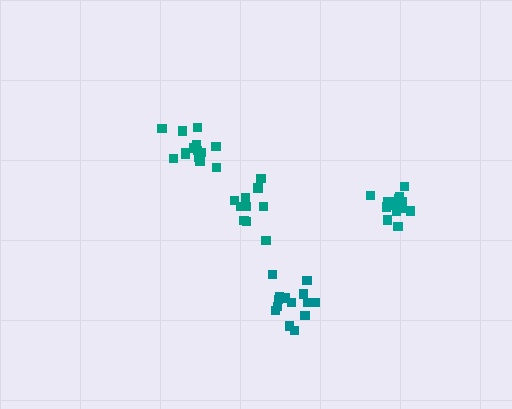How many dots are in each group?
Group 1: 14 dots, Group 2: 15 dots, Group 3: 14 dots, Group 4: 10 dots (53 total).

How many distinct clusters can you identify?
There are 4 distinct clusters.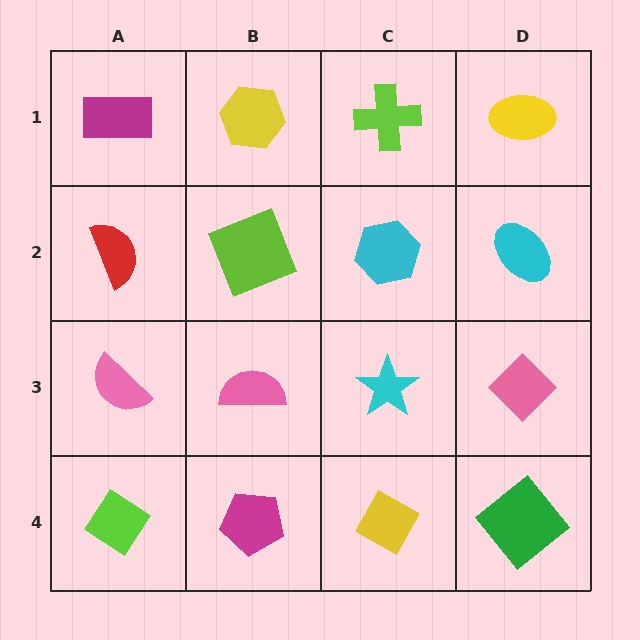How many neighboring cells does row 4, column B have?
3.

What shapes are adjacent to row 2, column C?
A lime cross (row 1, column C), a cyan star (row 3, column C), a lime square (row 2, column B), a cyan ellipse (row 2, column D).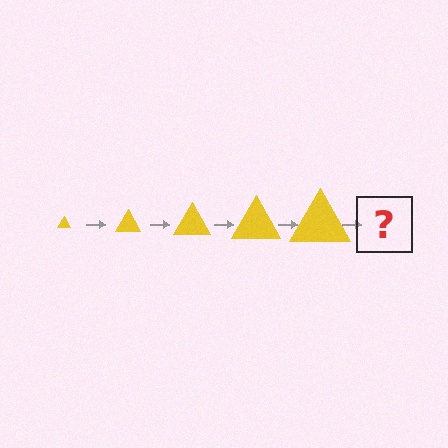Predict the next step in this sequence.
The next step is a yellow triangle, larger than the previous one.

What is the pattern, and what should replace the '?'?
The pattern is that the triangle gets progressively larger each step. The '?' should be a yellow triangle, larger than the previous one.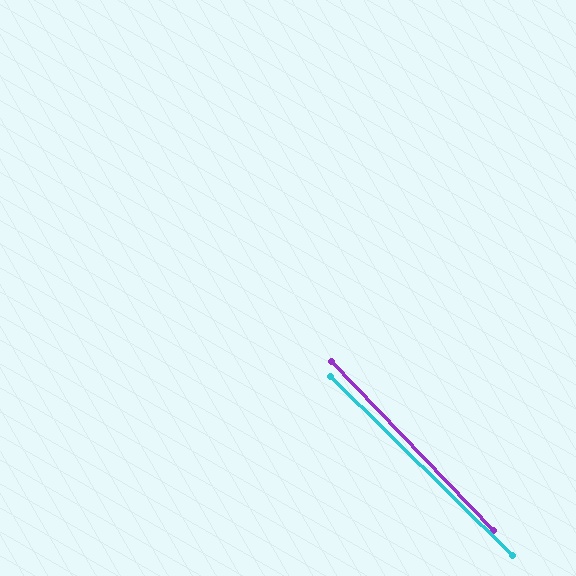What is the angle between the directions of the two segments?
Approximately 2 degrees.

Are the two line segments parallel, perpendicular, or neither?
Parallel — their directions differ by only 1.9°.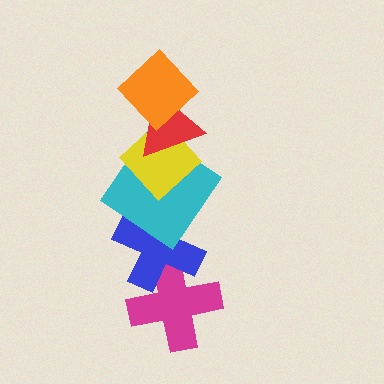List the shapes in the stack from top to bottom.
From top to bottom: the orange diamond, the red triangle, the yellow diamond, the cyan diamond, the blue cross, the magenta cross.